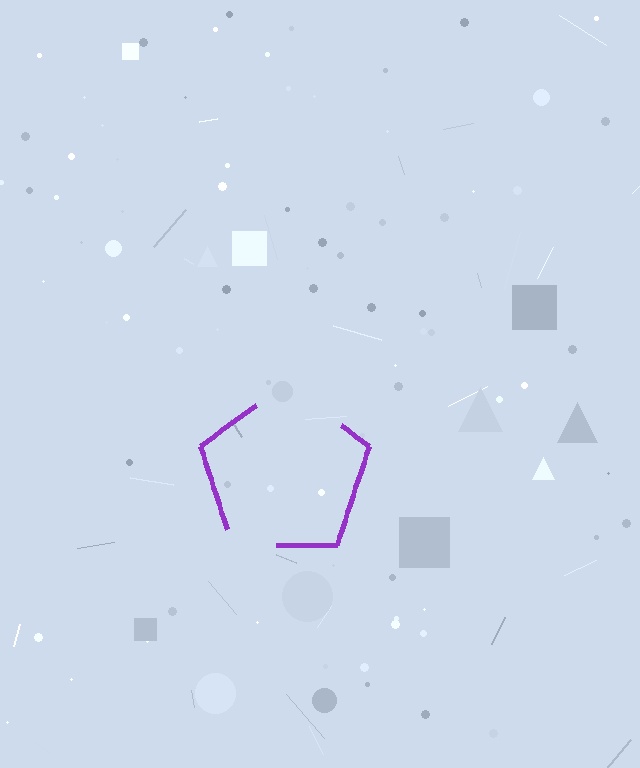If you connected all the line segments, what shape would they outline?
They would outline a pentagon.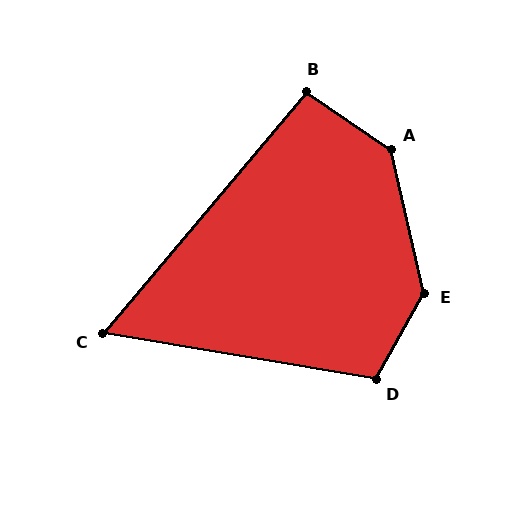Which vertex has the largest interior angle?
E, at approximately 138 degrees.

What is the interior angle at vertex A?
Approximately 137 degrees (obtuse).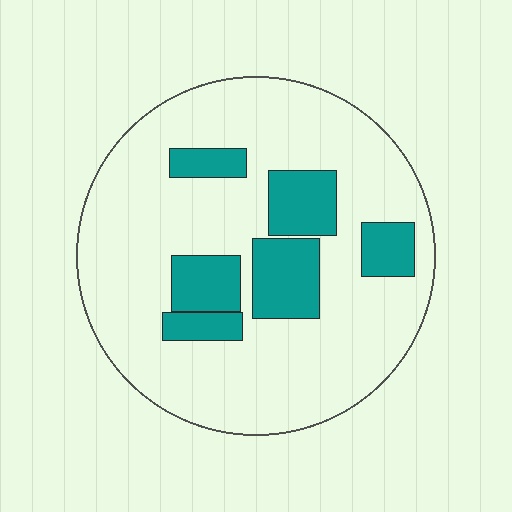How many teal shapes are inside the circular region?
6.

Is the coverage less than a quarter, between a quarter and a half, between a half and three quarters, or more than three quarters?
Less than a quarter.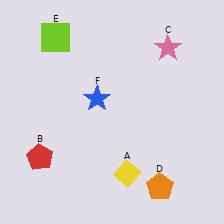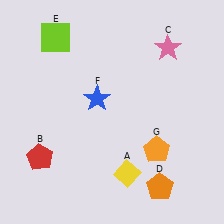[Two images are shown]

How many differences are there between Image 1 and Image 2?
There is 1 difference between the two images.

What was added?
An orange pentagon (G) was added in Image 2.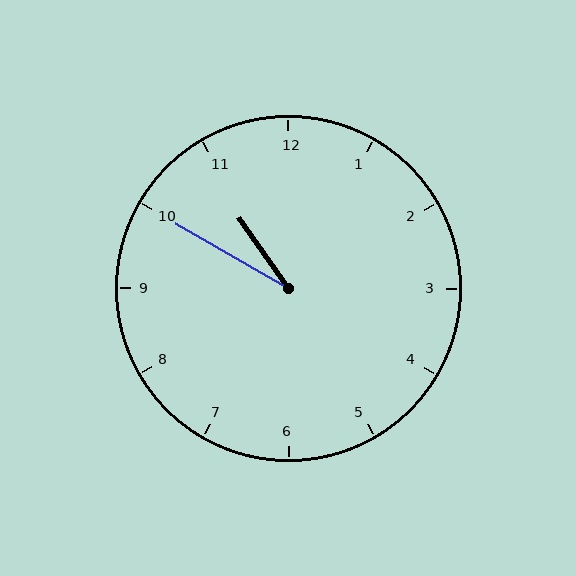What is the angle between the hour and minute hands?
Approximately 25 degrees.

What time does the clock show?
10:50.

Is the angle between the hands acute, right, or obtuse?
It is acute.